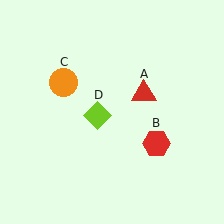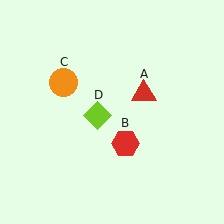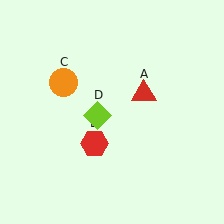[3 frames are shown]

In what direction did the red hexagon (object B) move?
The red hexagon (object B) moved left.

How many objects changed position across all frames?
1 object changed position: red hexagon (object B).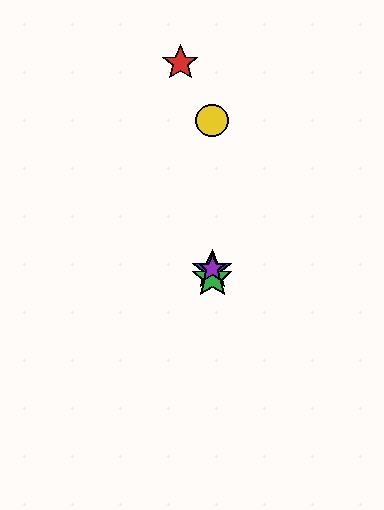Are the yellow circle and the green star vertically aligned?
Yes, both are at x≈212.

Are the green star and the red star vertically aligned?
No, the green star is at x≈212 and the red star is at x≈180.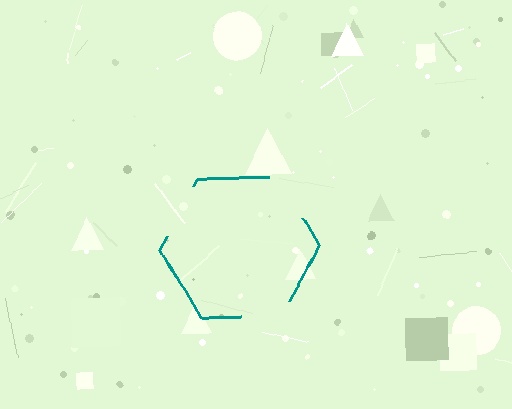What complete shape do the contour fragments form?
The contour fragments form a hexagon.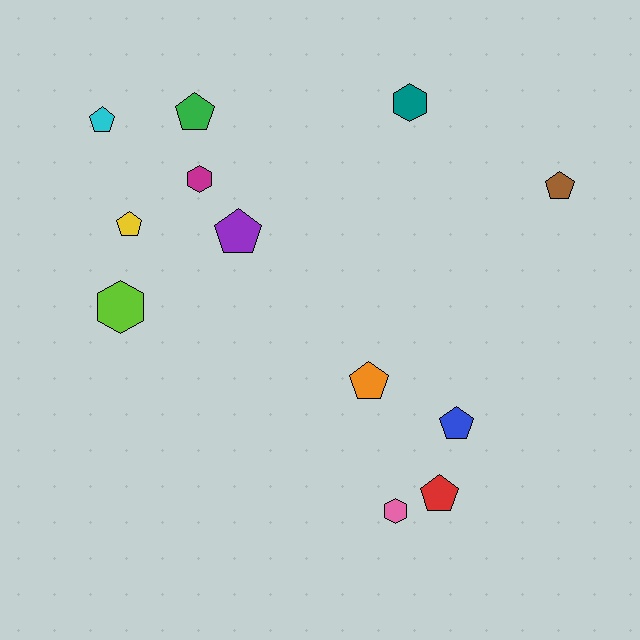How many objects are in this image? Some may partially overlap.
There are 12 objects.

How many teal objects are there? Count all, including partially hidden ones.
There is 1 teal object.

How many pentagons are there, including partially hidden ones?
There are 8 pentagons.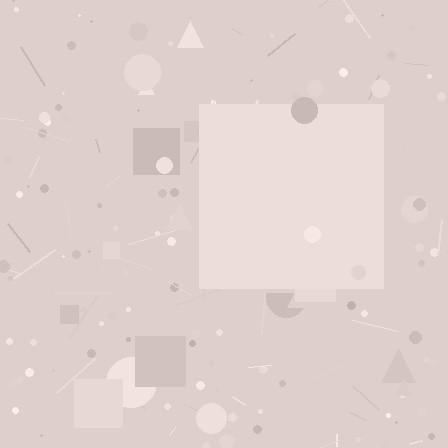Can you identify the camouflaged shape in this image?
The camouflaged shape is a square.